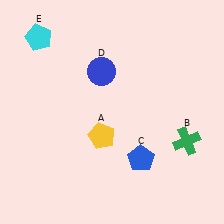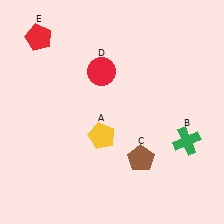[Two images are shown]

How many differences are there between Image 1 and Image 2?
There are 3 differences between the two images.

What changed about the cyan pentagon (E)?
In Image 1, E is cyan. In Image 2, it changed to red.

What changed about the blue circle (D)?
In Image 1, D is blue. In Image 2, it changed to red.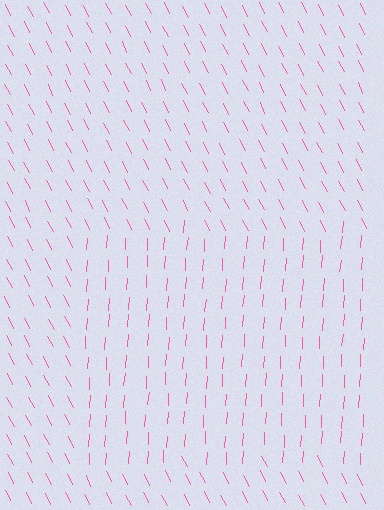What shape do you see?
I see a rectangle.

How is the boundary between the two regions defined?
The boundary is defined purely by a change in line orientation (approximately 30 degrees difference). All lines are the same color and thickness.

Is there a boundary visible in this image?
Yes, there is a texture boundary formed by a change in line orientation.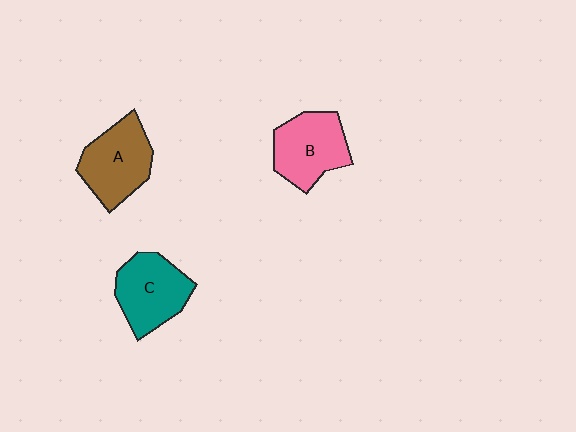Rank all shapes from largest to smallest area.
From largest to smallest: A (brown), C (teal), B (pink).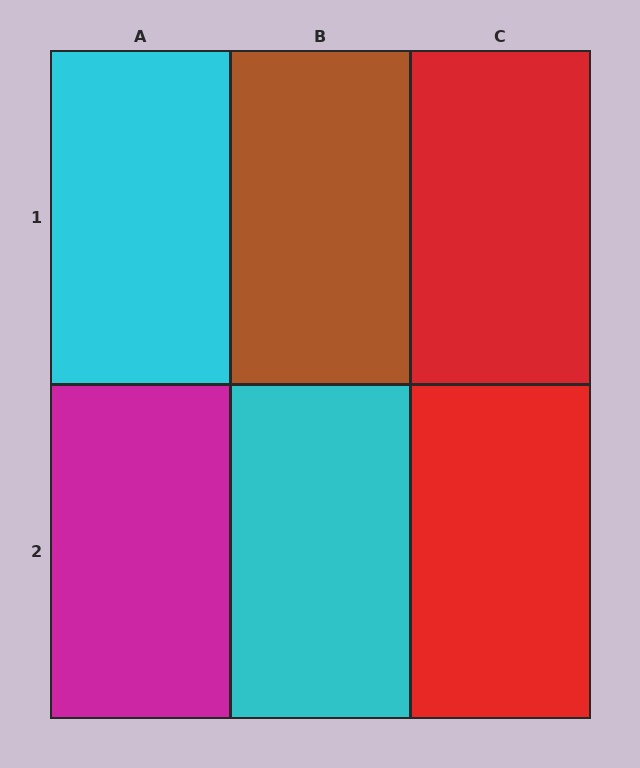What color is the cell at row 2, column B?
Cyan.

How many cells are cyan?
2 cells are cyan.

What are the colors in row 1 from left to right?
Cyan, brown, red.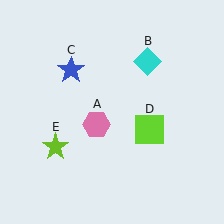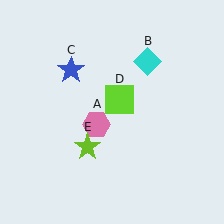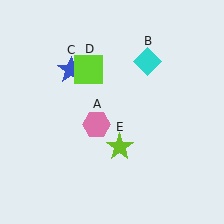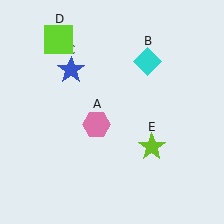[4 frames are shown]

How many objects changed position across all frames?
2 objects changed position: lime square (object D), lime star (object E).